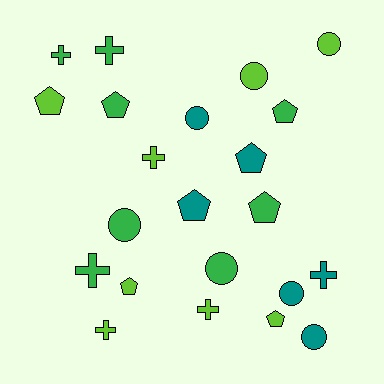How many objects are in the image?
There are 22 objects.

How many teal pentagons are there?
There are 2 teal pentagons.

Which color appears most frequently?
Green, with 8 objects.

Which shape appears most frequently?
Pentagon, with 8 objects.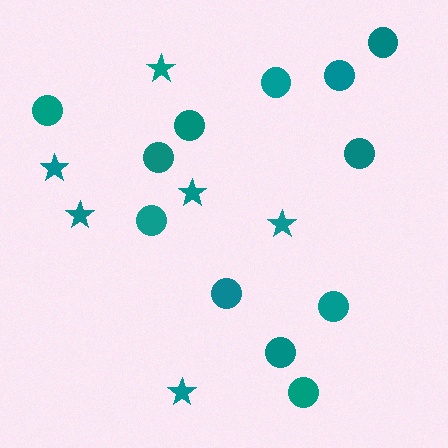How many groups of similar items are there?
There are 2 groups: one group of circles (12) and one group of stars (6).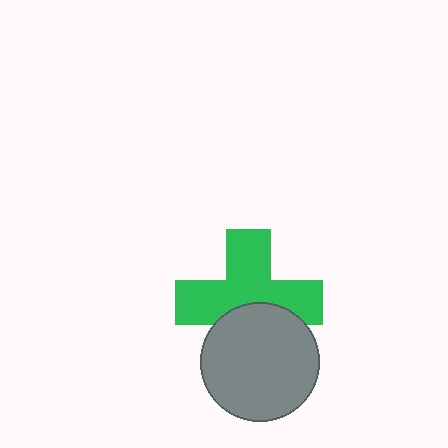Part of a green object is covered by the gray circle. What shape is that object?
It is a cross.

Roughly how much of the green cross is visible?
Most of it is visible (roughly 66%).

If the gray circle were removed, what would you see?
You would see the complete green cross.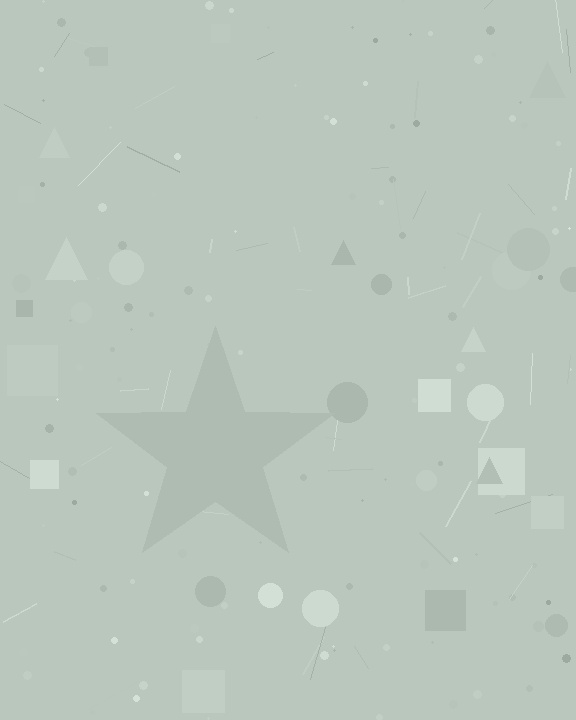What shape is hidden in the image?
A star is hidden in the image.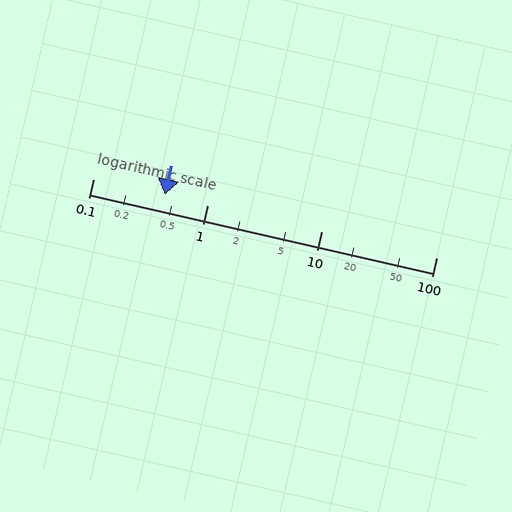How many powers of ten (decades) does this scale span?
The scale spans 3 decades, from 0.1 to 100.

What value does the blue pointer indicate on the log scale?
The pointer indicates approximately 0.42.